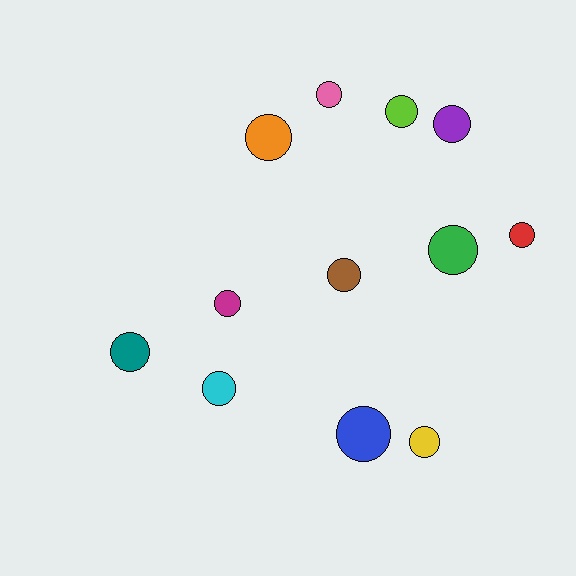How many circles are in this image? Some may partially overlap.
There are 12 circles.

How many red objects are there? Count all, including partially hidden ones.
There is 1 red object.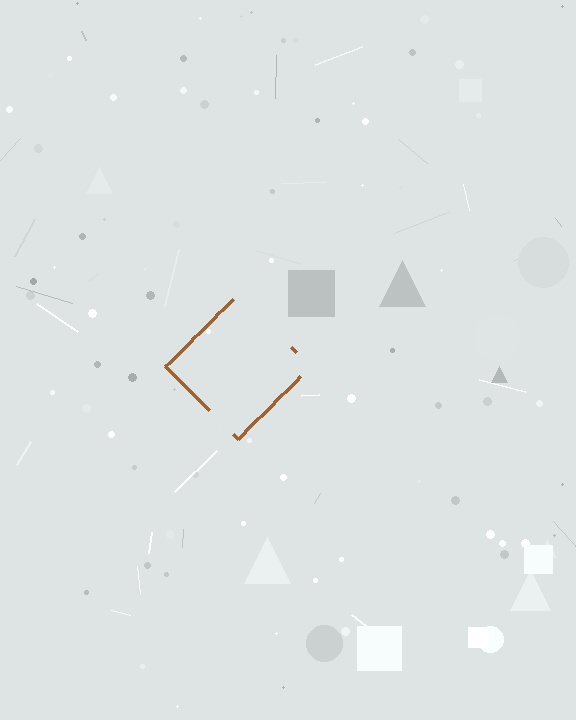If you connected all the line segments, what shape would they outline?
They would outline a diamond.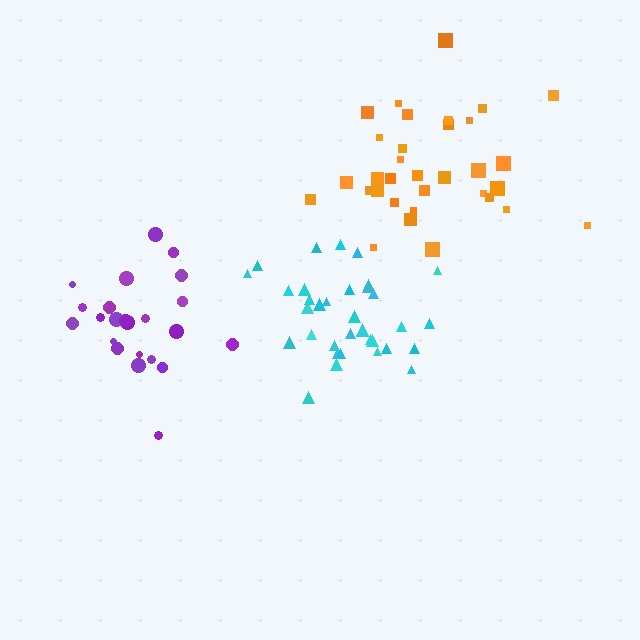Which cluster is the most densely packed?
Cyan.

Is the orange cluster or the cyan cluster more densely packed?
Cyan.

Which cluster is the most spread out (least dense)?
Orange.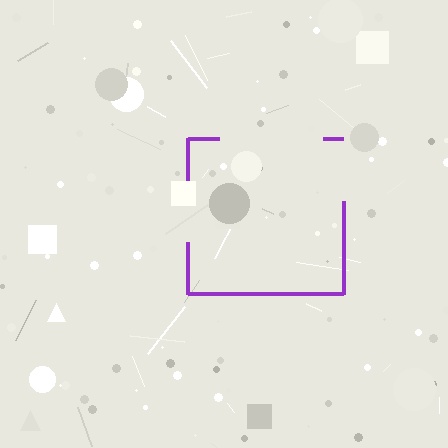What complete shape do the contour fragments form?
The contour fragments form a square.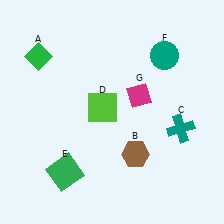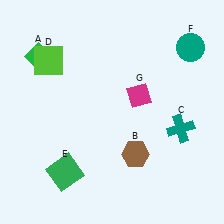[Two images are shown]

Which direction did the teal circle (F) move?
The teal circle (F) moved right.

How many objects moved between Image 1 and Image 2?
2 objects moved between the two images.